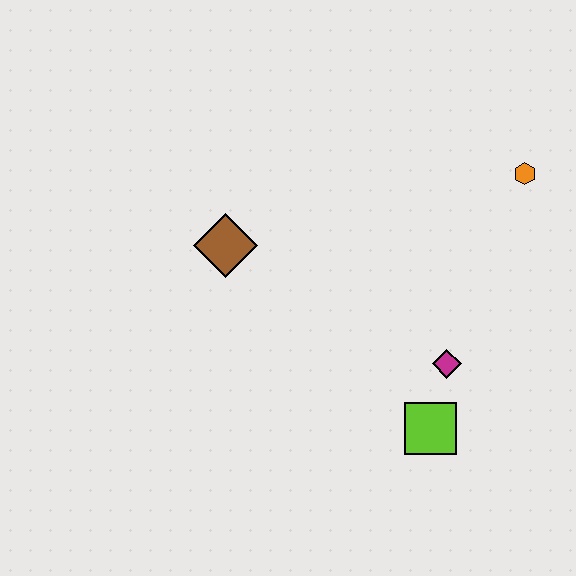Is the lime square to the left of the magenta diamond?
Yes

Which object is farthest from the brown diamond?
The orange hexagon is farthest from the brown diamond.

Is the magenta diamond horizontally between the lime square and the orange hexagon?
Yes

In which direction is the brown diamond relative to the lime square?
The brown diamond is to the left of the lime square.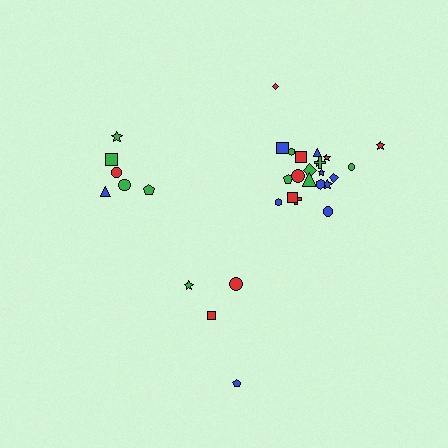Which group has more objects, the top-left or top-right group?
The top-right group.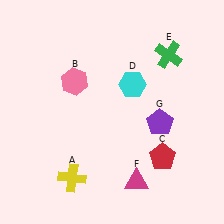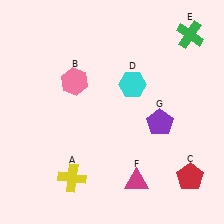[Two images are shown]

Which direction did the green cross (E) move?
The green cross (E) moved right.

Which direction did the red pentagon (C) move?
The red pentagon (C) moved right.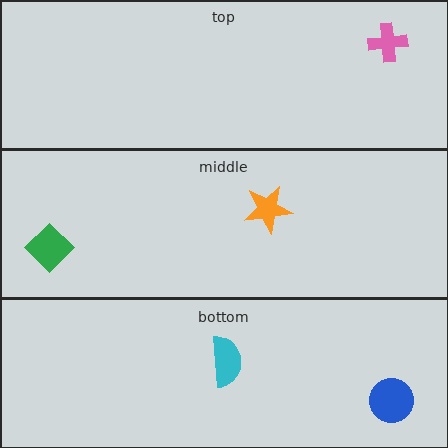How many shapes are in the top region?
1.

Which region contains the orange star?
The middle region.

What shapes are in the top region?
The pink cross.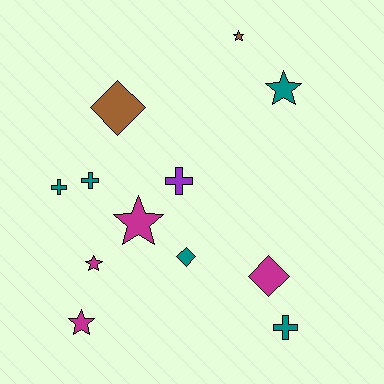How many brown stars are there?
There is 1 brown star.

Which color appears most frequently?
Teal, with 5 objects.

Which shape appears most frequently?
Star, with 5 objects.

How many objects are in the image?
There are 12 objects.